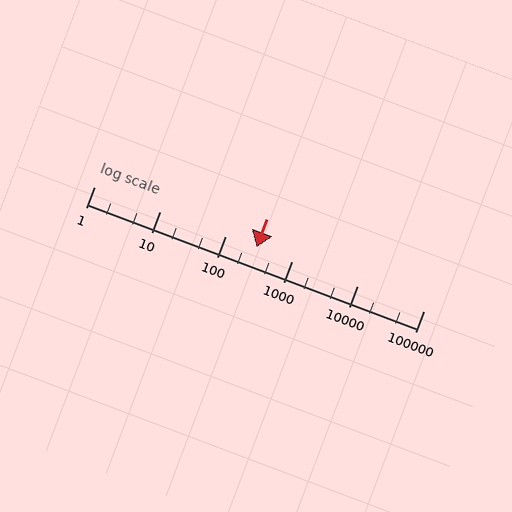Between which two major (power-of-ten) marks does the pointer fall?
The pointer is between 100 and 1000.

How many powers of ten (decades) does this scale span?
The scale spans 5 decades, from 1 to 100000.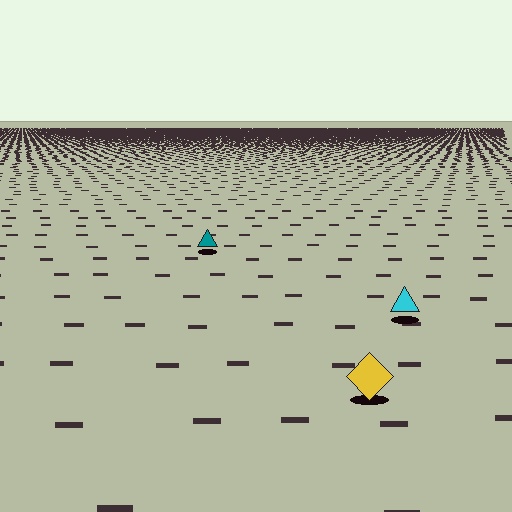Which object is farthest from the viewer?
The teal triangle is farthest from the viewer. It appears smaller and the ground texture around it is denser.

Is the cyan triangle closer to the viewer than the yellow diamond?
No. The yellow diamond is closer — you can tell from the texture gradient: the ground texture is coarser near it.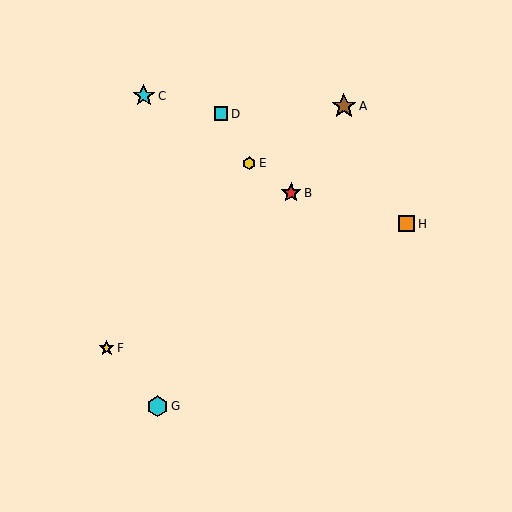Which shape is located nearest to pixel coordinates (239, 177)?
The yellow hexagon (labeled E) at (249, 163) is nearest to that location.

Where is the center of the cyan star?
The center of the cyan star is at (144, 96).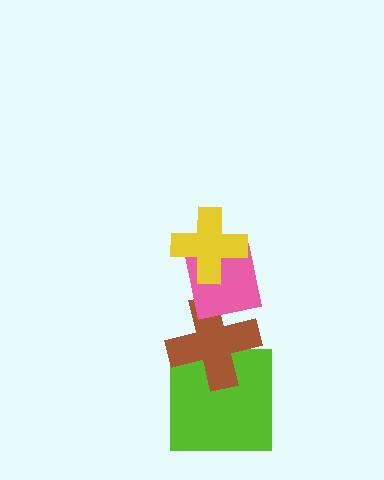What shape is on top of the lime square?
The brown cross is on top of the lime square.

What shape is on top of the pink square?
The yellow cross is on top of the pink square.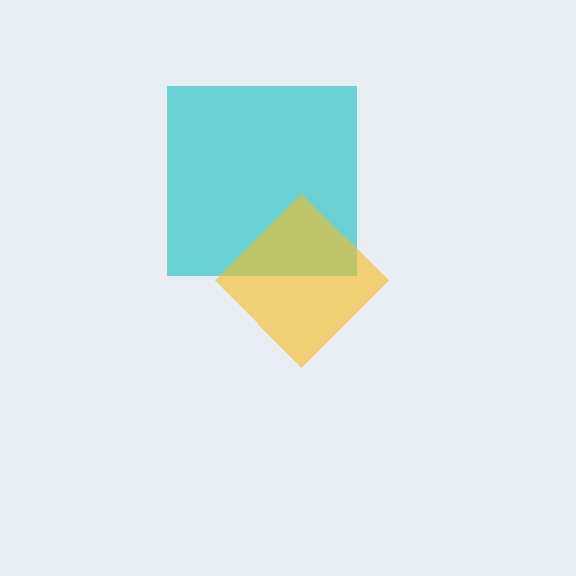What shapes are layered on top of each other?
The layered shapes are: a cyan square, a yellow diamond.